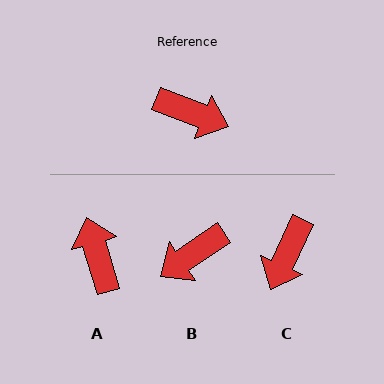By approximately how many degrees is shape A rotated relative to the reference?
Approximately 128 degrees counter-clockwise.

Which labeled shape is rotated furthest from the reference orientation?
A, about 128 degrees away.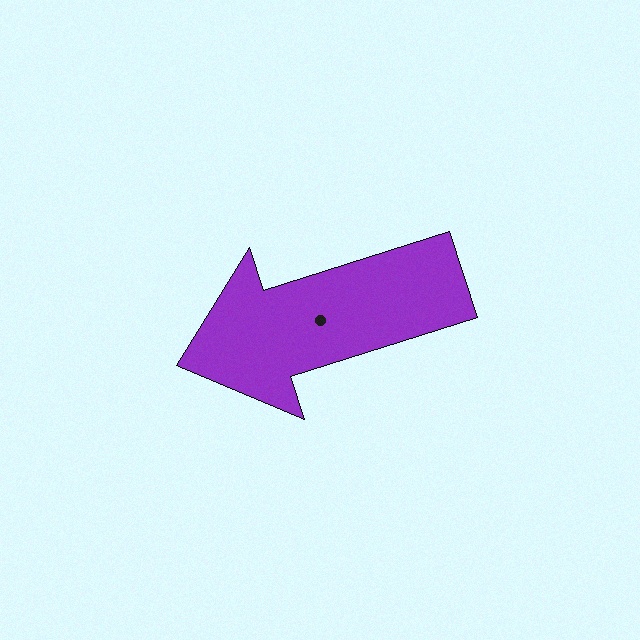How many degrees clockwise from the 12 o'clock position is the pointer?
Approximately 252 degrees.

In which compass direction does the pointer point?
West.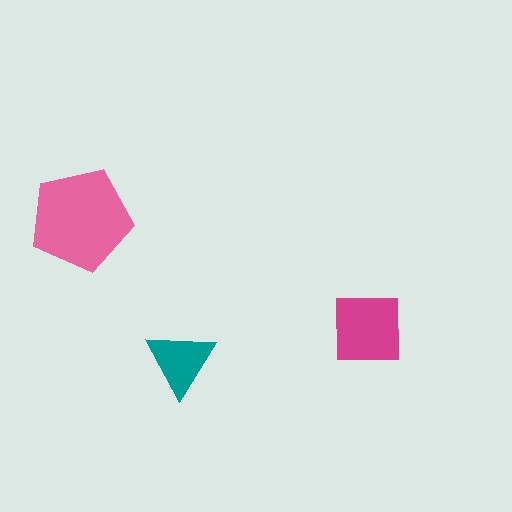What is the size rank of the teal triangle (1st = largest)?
3rd.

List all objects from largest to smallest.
The pink pentagon, the magenta square, the teal triangle.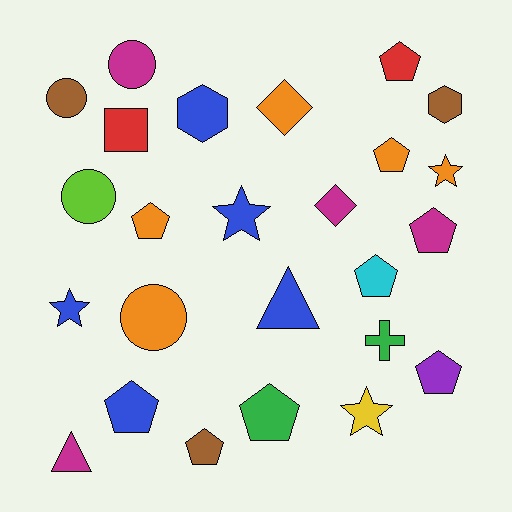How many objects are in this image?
There are 25 objects.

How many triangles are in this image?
There are 2 triangles.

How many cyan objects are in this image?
There is 1 cyan object.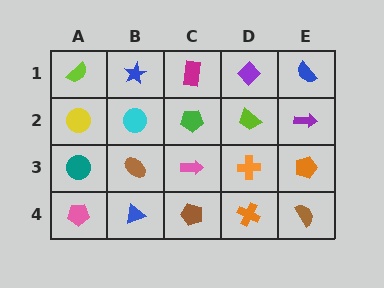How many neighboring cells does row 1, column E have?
2.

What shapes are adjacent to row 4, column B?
A brown ellipse (row 3, column B), a pink pentagon (row 4, column A), a brown pentagon (row 4, column C).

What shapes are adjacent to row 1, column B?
A cyan circle (row 2, column B), a lime semicircle (row 1, column A), a magenta rectangle (row 1, column C).